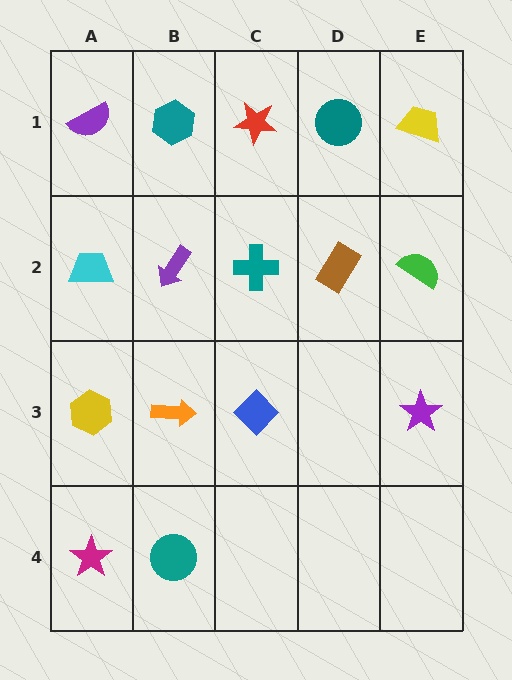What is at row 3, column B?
An orange arrow.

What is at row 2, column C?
A teal cross.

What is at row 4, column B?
A teal circle.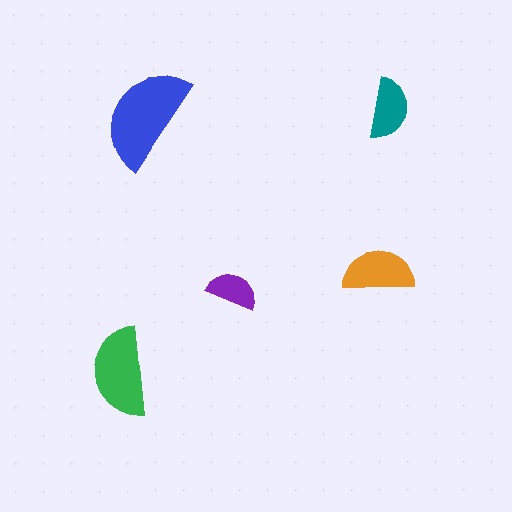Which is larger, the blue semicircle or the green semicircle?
The blue one.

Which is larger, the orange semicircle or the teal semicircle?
The orange one.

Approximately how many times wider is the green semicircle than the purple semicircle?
About 2 times wider.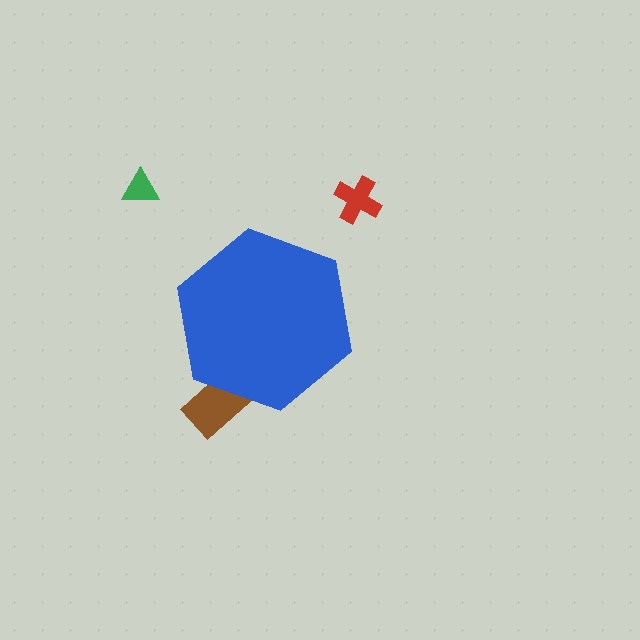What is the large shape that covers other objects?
A blue hexagon.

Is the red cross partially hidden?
No, the red cross is fully visible.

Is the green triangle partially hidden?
No, the green triangle is fully visible.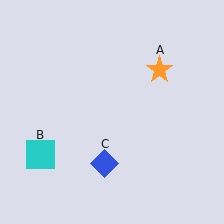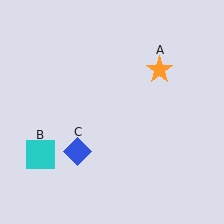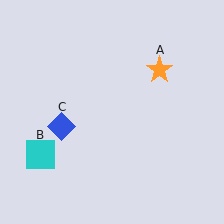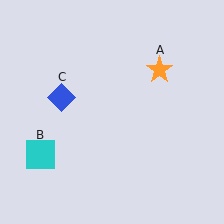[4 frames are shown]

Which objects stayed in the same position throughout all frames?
Orange star (object A) and cyan square (object B) remained stationary.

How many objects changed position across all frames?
1 object changed position: blue diamond (object C).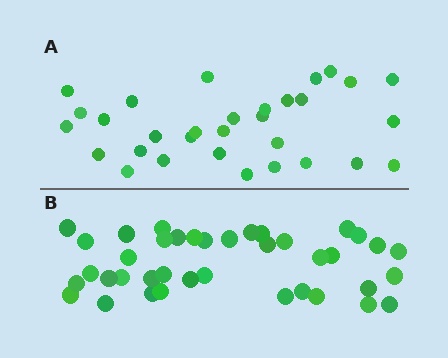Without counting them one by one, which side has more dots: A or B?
Region B (the bottom region) has more dots.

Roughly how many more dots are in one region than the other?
Region B has roughly 8 or so more dots than region A.